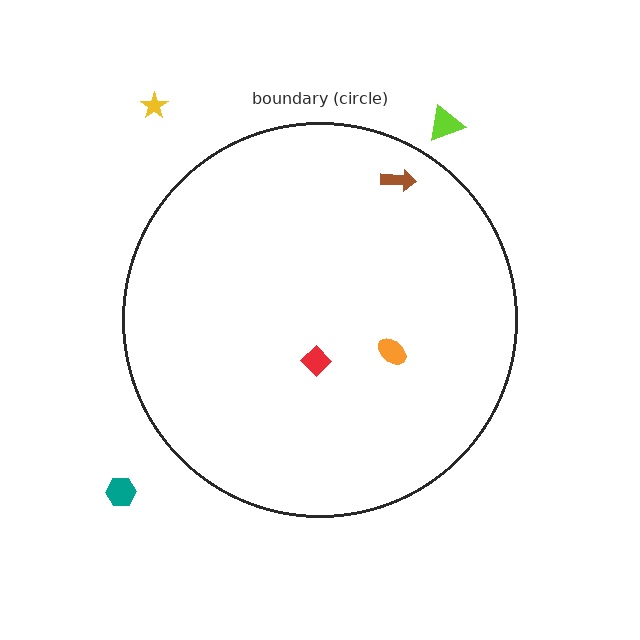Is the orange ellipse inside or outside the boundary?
Inside.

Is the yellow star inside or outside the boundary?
Outside.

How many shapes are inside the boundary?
3 inside, 3 outside.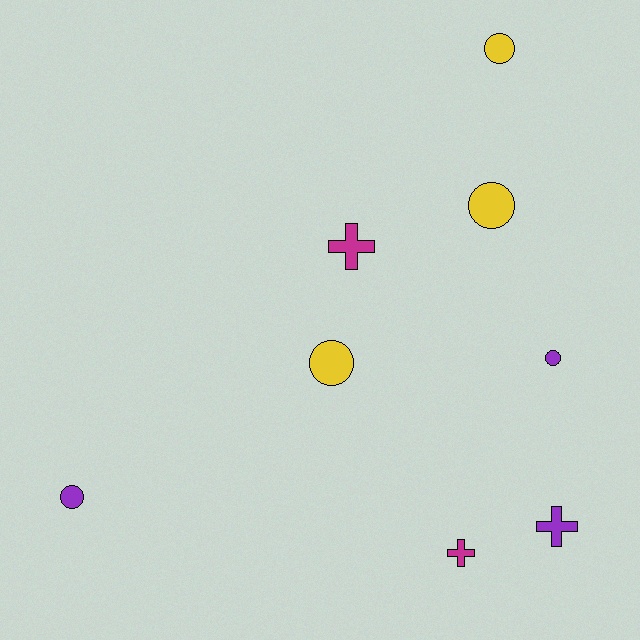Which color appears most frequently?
Purple, with 3 objects.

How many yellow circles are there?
There are 3 yellow circles.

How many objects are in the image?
There are 8 objects.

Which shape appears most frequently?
Circle, with 5 objects.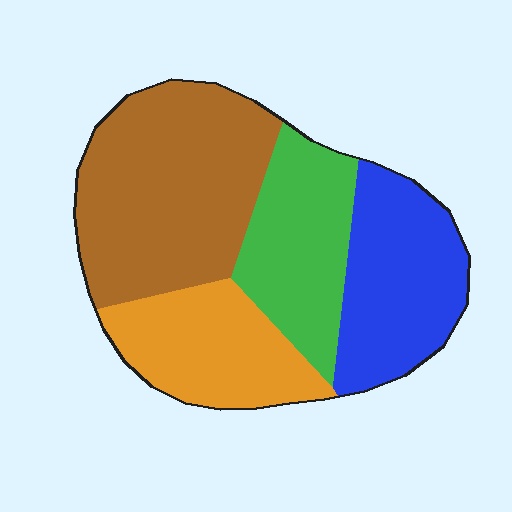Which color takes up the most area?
Brown, at roughly 35%.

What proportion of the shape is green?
Green covers roughly 20% of the shape.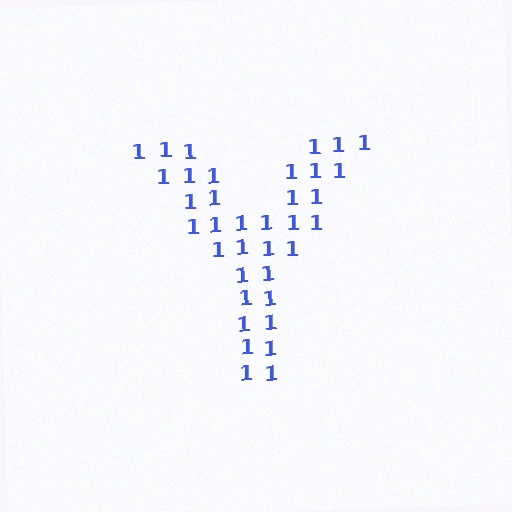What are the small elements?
The small elements are digit 1's.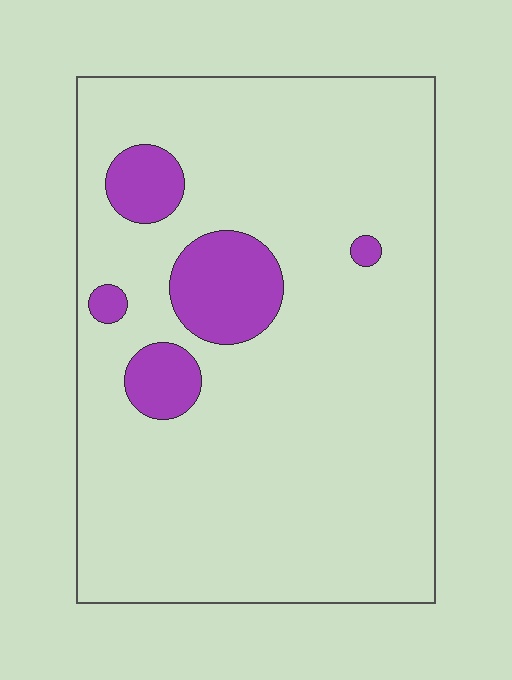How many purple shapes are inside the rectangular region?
5.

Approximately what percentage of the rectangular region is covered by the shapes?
Approximately 10%.